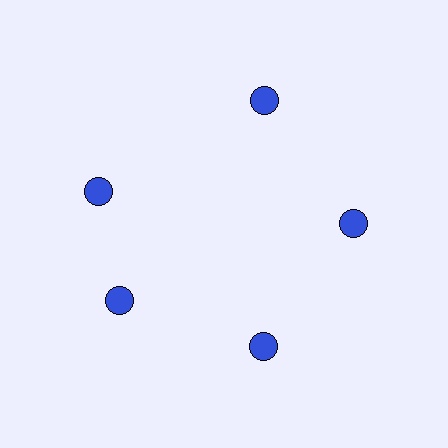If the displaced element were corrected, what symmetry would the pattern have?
It would have 5-fold rotational symmetry — the pattern would map onto itself every 72 degrees.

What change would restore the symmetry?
The symmetry would be restored by rotating it back into even spacing with its neighbors so that all 5 circles sit at equal angles and equal distance from the center.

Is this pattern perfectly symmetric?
No. The 5 blue circles are arranged in a ring, but one element near the 10 o'clock position is rotated out of alignment along the ring, breaking the 5-fold rotational symmetry.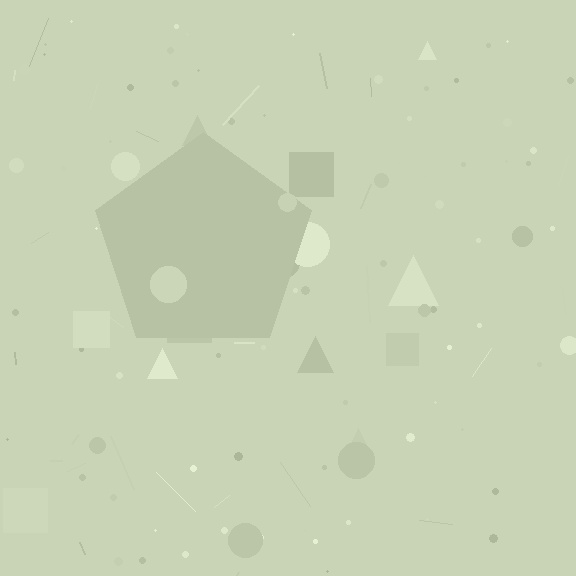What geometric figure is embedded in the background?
A pentagon is embedded in the background.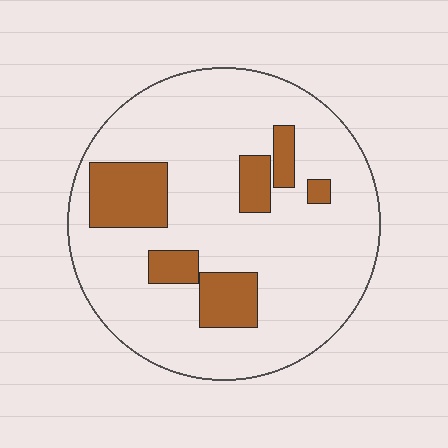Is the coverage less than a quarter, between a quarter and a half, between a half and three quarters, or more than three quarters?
Less than a quarter.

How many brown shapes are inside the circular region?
6.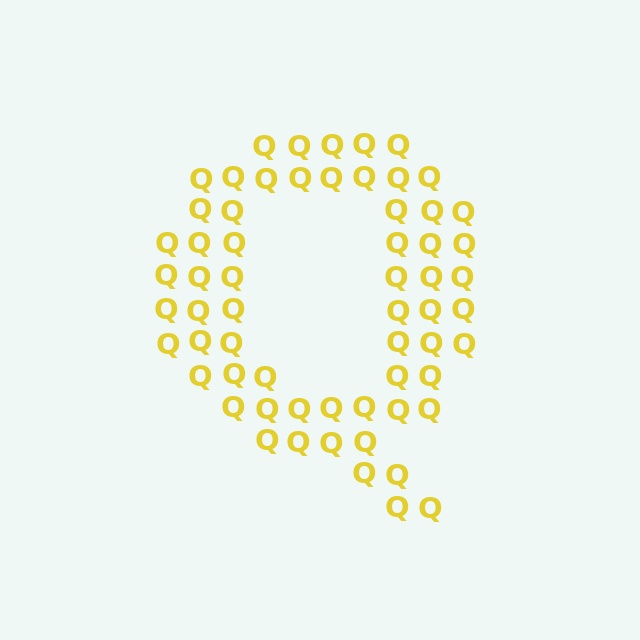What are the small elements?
The small elements are letter Q's.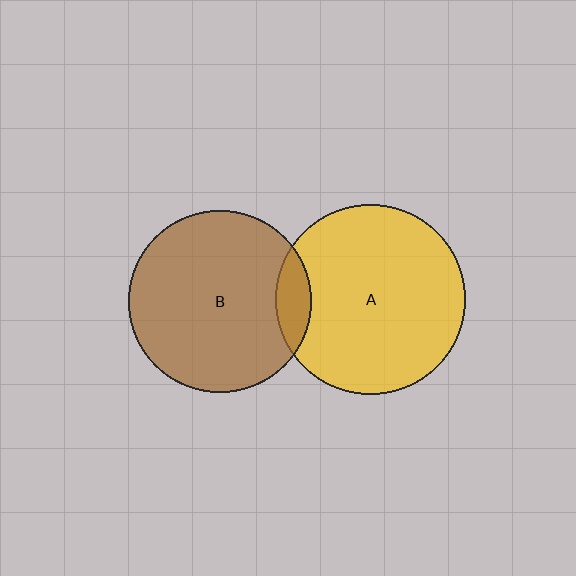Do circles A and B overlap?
Yes.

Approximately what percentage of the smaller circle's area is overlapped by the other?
Approximately 10%.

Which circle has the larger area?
Circle A (yellow).